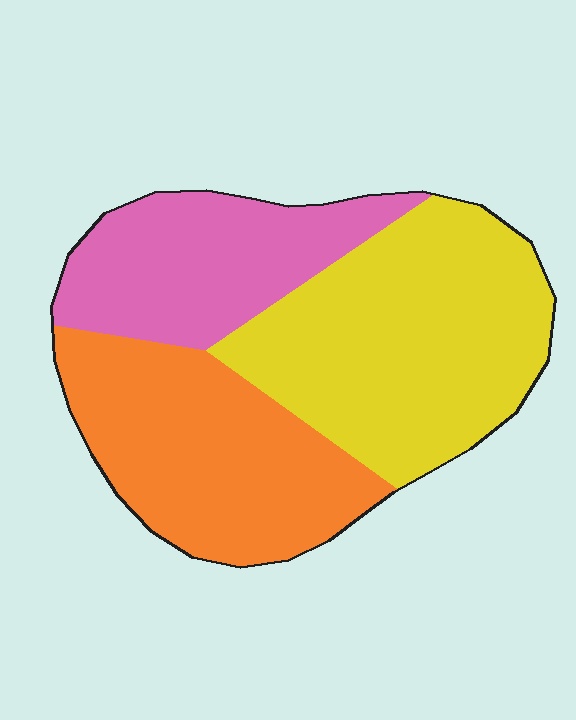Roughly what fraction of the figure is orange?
Orange covers about 35% of the figure.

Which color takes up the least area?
Pink, at roughly 25%.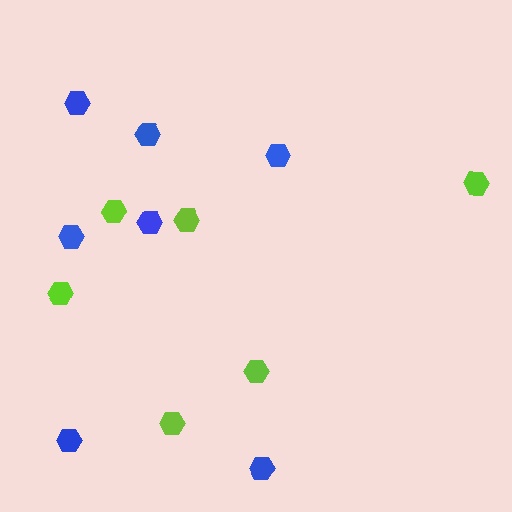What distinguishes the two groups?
There are 2 groups: one group of lime hexagons (6) and one group of blue hexagons (7).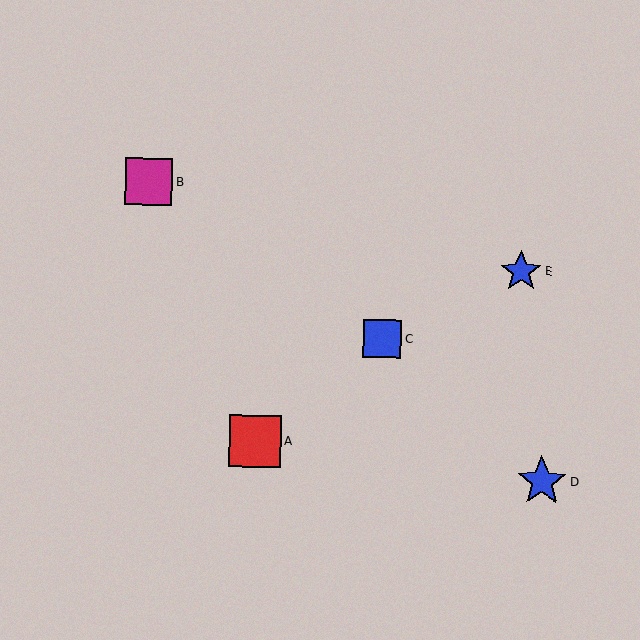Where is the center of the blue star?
The center of the blue star is at (542, 481).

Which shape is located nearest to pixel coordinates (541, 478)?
The blue star (labeled D) at (542, 481) is nearest to that location.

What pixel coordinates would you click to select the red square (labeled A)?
Click at (255, 441) to select the red square A.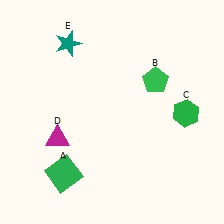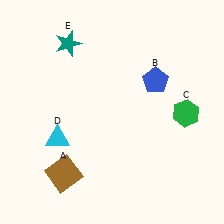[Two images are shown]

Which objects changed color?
A changed from green to brown. B changed from green to blue. D changed from magenta to cyan.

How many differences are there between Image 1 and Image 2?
There are 3 differences between the two images.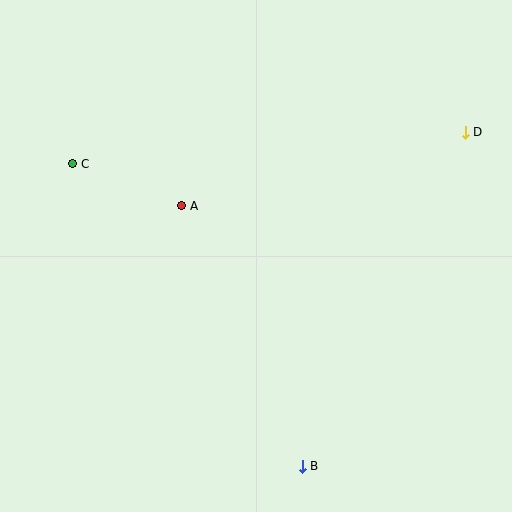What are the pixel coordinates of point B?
Point B is at (302, 466).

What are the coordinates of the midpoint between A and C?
The midpoint between A and C is at (127, 185).